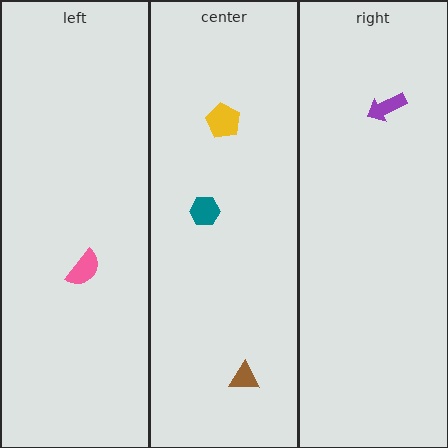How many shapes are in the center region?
3.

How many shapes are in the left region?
1.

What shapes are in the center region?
The teal hexagon, the brown triangle, the yellow pentagon.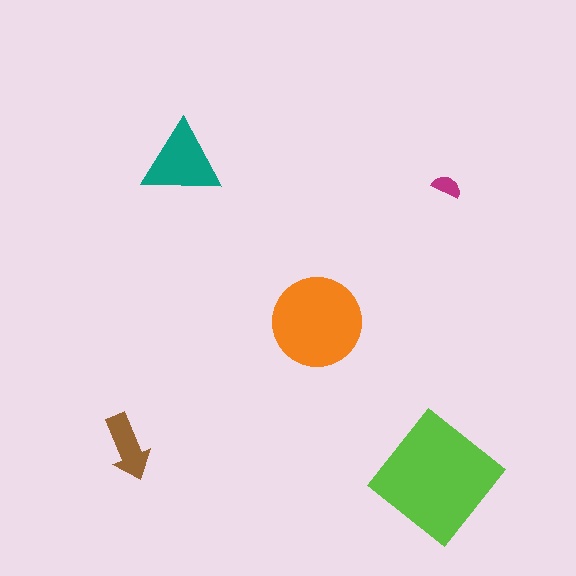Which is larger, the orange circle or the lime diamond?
The lime diamond.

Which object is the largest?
The lime diamond.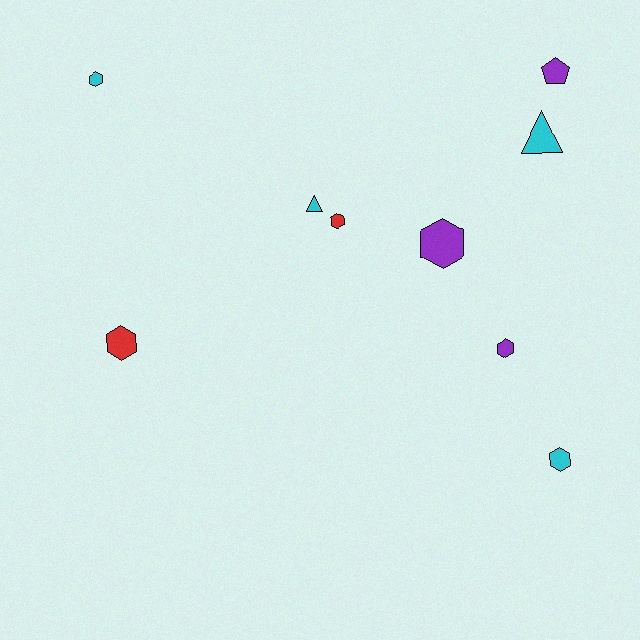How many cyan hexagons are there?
There are 2 cyan hexagons.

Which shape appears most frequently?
Hexagon, with 6 objects.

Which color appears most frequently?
Cyan, with 4 objects.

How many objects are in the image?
There are 9 objects.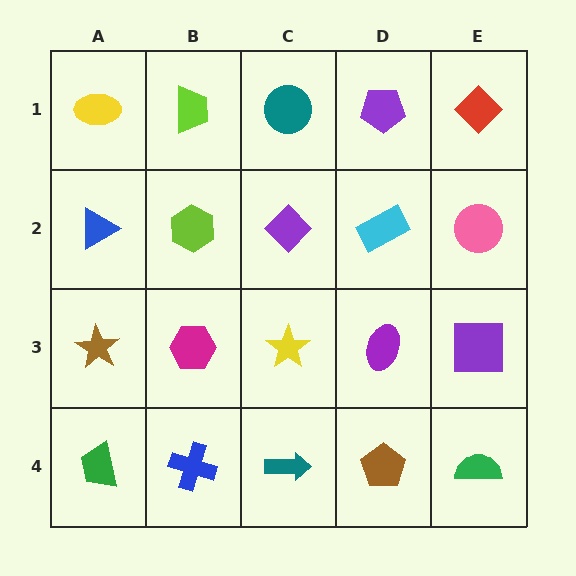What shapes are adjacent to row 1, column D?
A cyan rectangle (row 2, column D), a teal circle (row 1, column C), a red diamond (row 1, column E).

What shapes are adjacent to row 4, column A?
A brown star (row 3, column A), a blue cross (row 4, column B).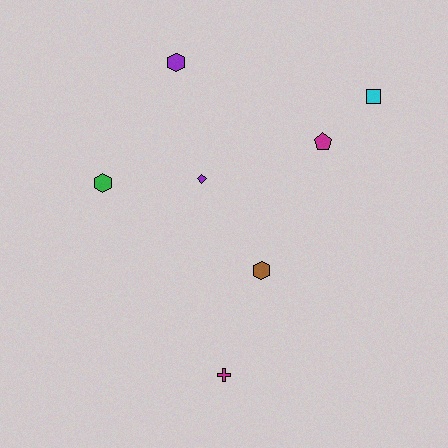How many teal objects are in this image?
There are no teal objects.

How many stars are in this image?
There are no stars.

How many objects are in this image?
There are 7 objects.